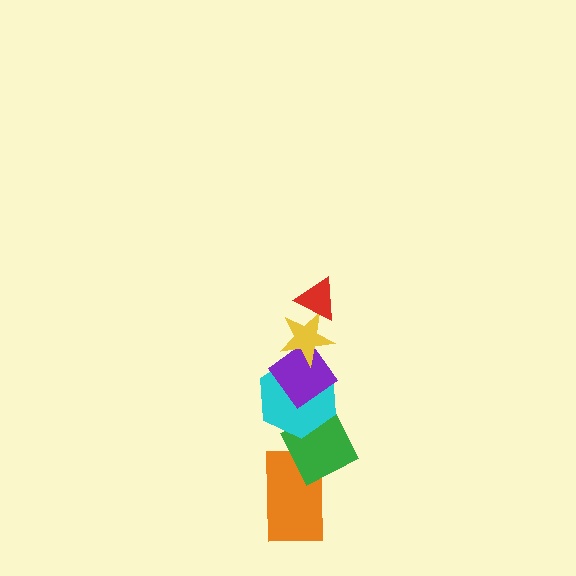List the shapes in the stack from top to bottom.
From top to bottom: the red triangle, the yellow star, the purple diamond, the cyan hexagon, the green diamond, the orange rectangle.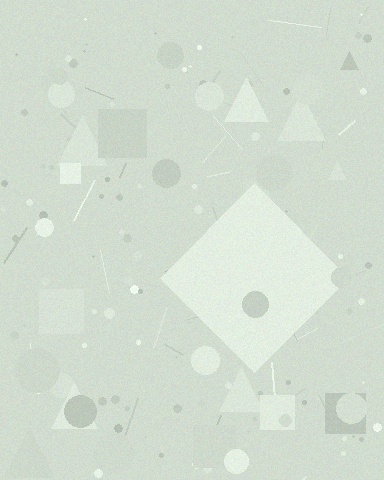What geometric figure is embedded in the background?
A diamond is embedded in the background.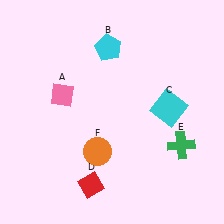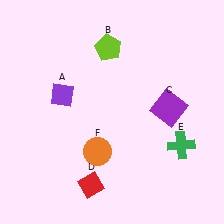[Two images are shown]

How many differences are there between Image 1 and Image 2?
There are 3 differences between the two images.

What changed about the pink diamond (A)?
In Image 1, A is pink. In Image 2, it changed to purple.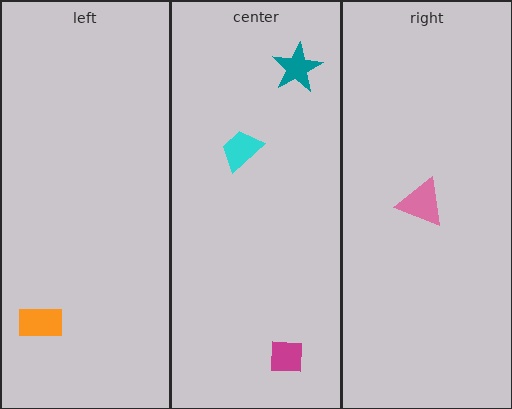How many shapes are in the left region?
1.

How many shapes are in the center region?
3.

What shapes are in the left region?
The orange rectangle.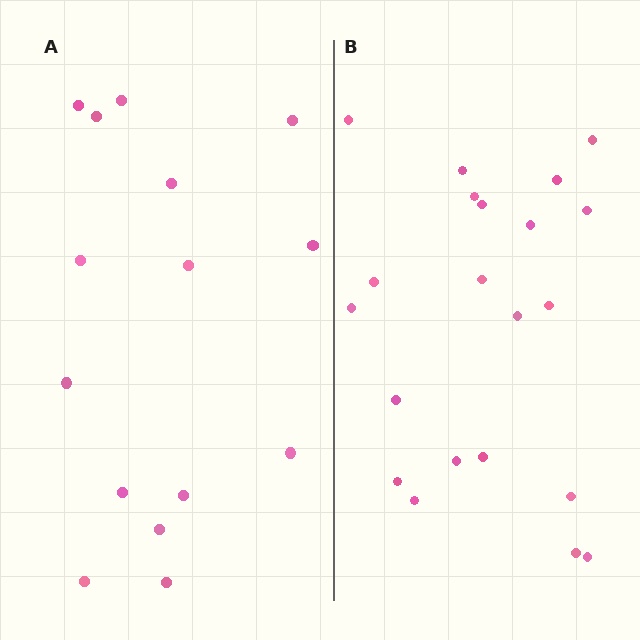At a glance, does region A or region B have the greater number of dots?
Region B (the right region) has more dots.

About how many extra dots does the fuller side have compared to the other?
Region B has about 6 more dots than region A.